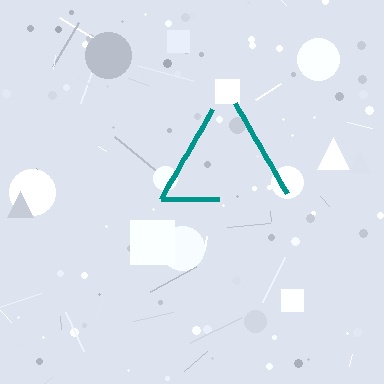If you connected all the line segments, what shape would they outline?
They would outline a triangle.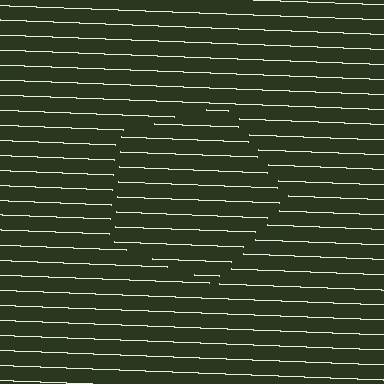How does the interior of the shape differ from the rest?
The interior of the shape contains the same grating, shifted by half a period — the contour is defined by the phase discontinuity where line-ends from the inner and outer gratings abut.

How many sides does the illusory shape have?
5 sides — the line-ends trace a pentagon.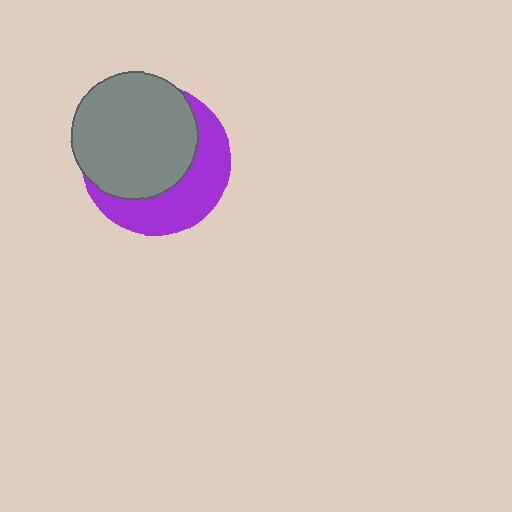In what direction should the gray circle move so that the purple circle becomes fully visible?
The gray circle should move toward the upper-left. That is the shortest direction to clear the overlap and leave the purple circle fully visible.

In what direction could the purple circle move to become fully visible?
The purple circle could move toward the lower-right. That would shift it out from behind the gray circle entirely.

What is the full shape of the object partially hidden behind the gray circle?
The partially hidden object is a purple circle.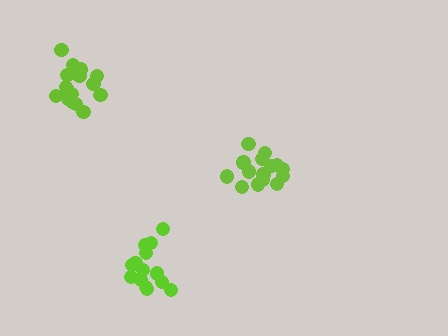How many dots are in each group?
Group 1: 16 dots, Group 2: 15 dots, Group 3: 16 dots (47 total).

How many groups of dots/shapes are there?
There are 3 groups.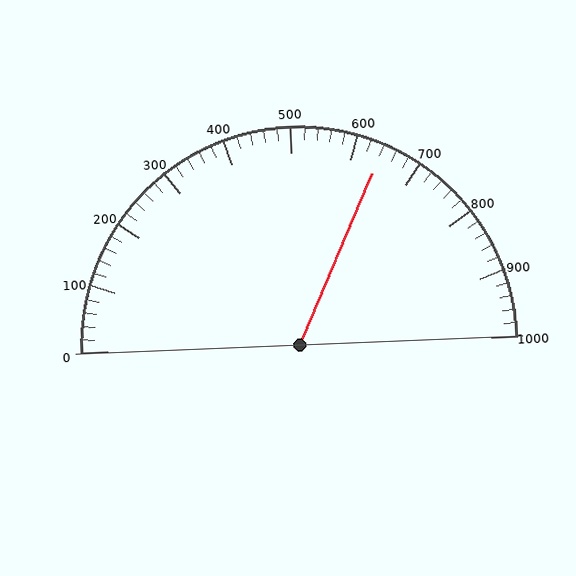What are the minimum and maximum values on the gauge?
The gauge ranges from 0 to 1000.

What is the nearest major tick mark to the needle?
The nearest major tick mark is 600.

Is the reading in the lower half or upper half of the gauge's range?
The reading is in the upper half of the range (0 to 1000).